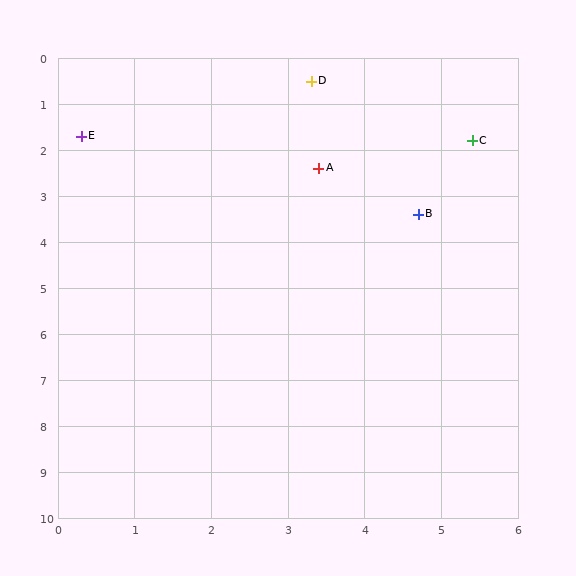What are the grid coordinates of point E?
Point E is at approximately (0.3, 1.7).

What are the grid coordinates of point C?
Point C is at approximately (5.4, 1.8).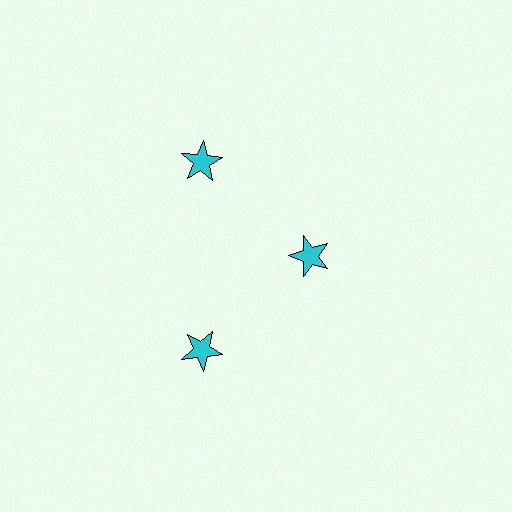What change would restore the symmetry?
The symmetry would be restored by moving it outward, back onto the ring so that all 3 stars sit at equal angles and equal distance from the center.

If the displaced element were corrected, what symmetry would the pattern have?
It would have 3-fold rotational symmetry — the pattern would map onto itself every 120 degrees.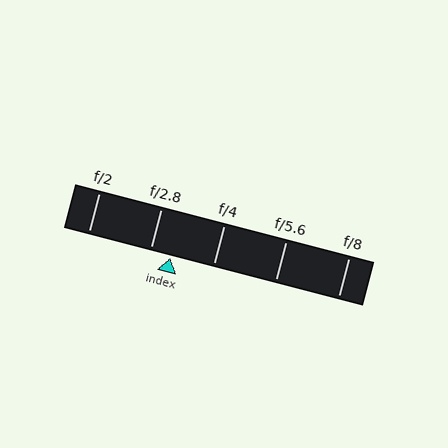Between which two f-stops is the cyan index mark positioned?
The index mark is between f/2.8 and f/4.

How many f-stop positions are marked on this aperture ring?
There are 5 f-stop positions marked.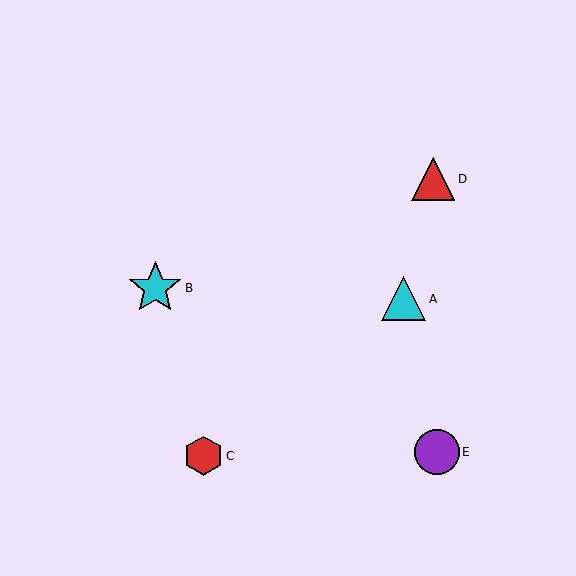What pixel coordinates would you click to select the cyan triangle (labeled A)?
Click at (404, 299) to select the cyan triangle A.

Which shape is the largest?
The cyan star (labeled B) is the largest.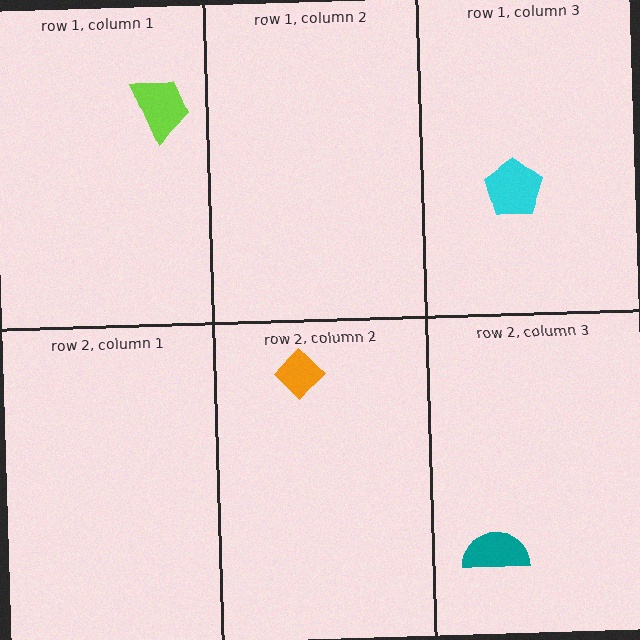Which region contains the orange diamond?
The row 2, column 2 region.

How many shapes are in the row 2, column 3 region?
1.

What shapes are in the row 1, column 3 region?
The cyan pentagon.